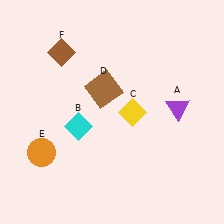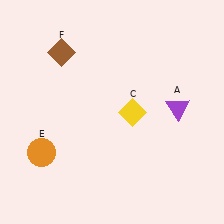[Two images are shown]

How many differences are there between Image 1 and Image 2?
There are 2 differences between the two images.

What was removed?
The cyan diamond (B), the brown square (D) were removed in Image 2.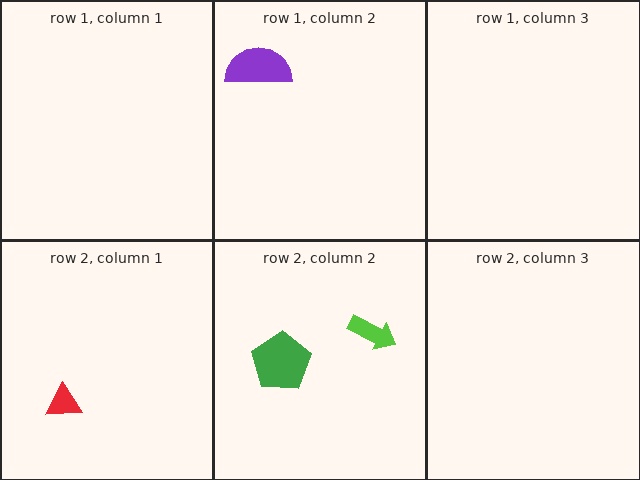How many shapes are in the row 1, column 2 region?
1.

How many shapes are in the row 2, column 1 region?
1.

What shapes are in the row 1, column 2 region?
The purple semicircle.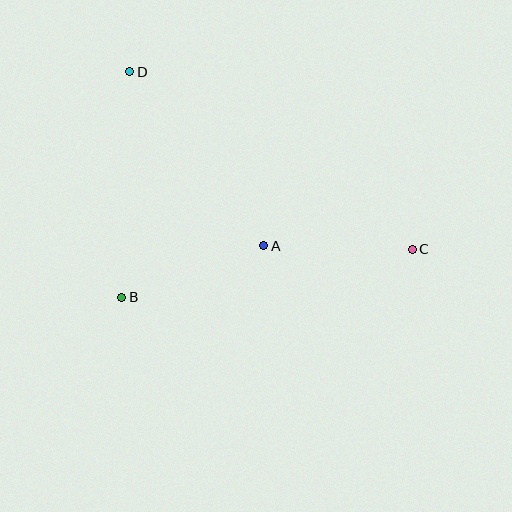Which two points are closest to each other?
Points A and C are closest to each other.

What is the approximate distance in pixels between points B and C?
The distance between B and C is approximately 295 pixels.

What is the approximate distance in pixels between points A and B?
The distance between A and B is approximately 151 pixels.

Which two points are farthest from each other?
Points C and D are farthest from each other.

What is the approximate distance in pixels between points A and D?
The distance between A and D is approximately 220 pixels.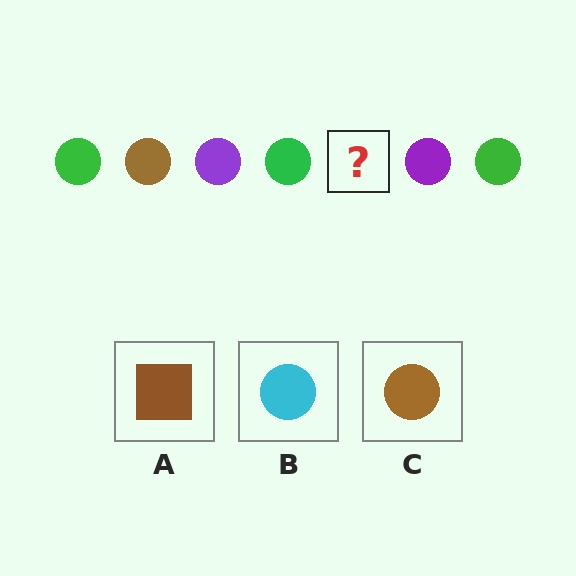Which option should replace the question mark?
Option C.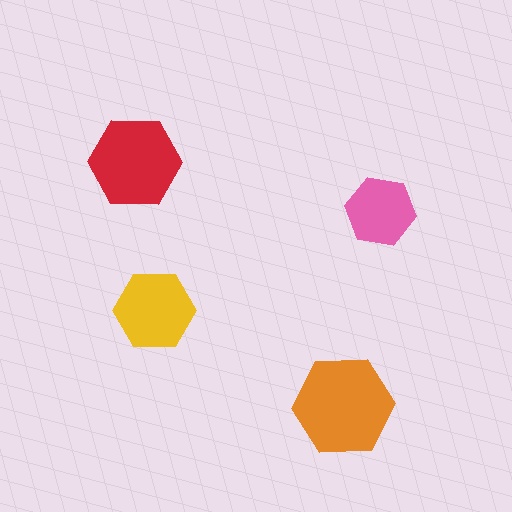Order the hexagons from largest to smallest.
the orange one, the red one, the yellow one, the pink one.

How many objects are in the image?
There are 4 objects in the image.